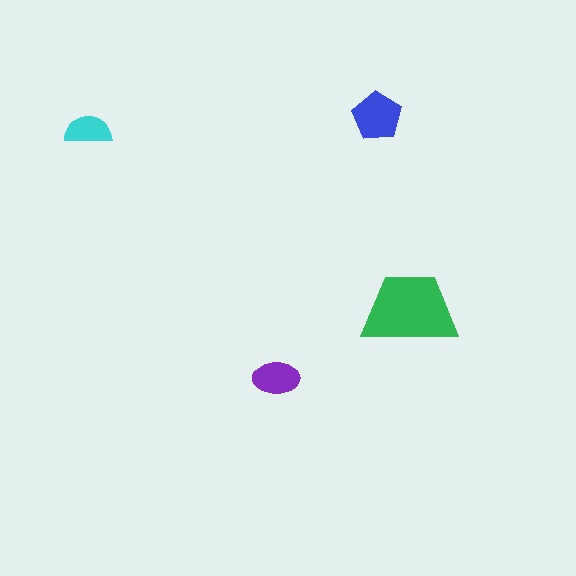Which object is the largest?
The green trapezoid.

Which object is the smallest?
The cyan semicircle.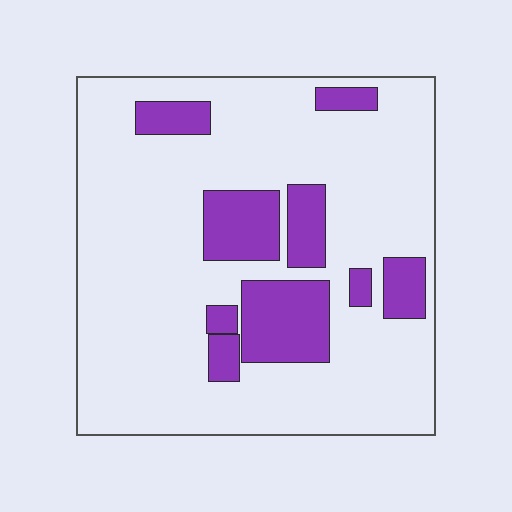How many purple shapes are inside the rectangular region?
9.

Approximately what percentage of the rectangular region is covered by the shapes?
Approximately 20%.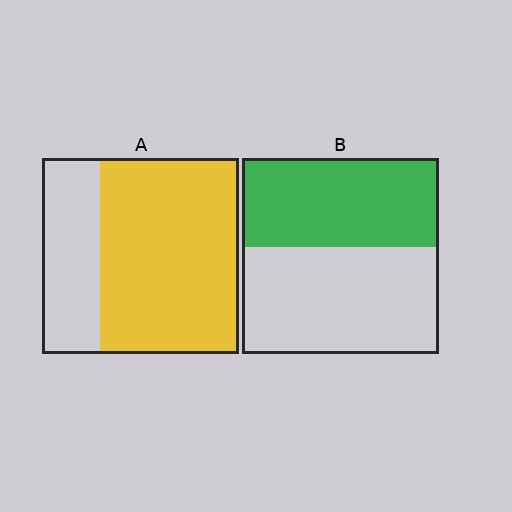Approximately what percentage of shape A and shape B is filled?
A is approximately 70% and B is approximately 45%.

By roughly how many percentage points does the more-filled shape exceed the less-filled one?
By roughly 25 percentage points (A over B).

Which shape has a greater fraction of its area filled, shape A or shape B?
Shape A.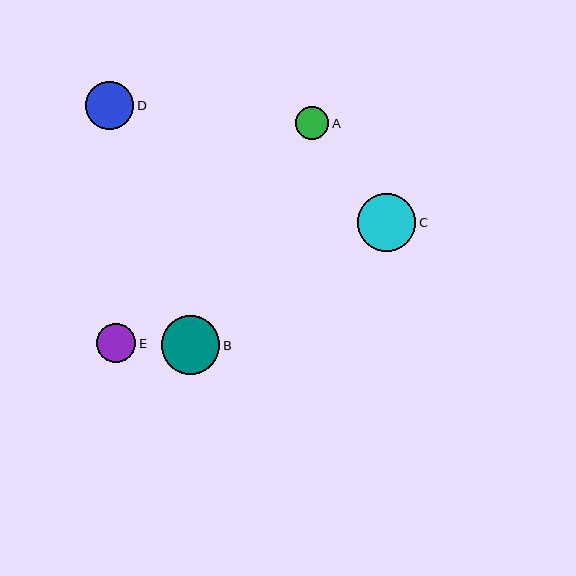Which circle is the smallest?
Circle A is the smallest with a size of approximately 33 pixels.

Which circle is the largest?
Circle B is the largest with a size of approximately 58 pixels.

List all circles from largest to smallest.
From largest to smallest: B, C, D, E, A.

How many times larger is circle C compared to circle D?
Circle C is approximately 1.2 times the size of circle D.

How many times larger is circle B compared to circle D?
Circle B is approximately 1.2 times the size of circle D.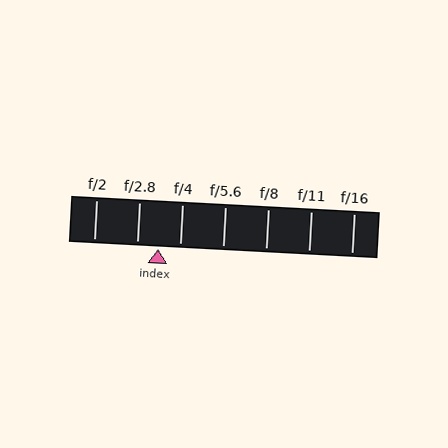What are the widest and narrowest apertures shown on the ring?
The widest aperture shown is f/2 and the narrowest is f/16.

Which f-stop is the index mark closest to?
The index mark is closest to f/4.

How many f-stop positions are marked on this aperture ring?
There are 7 f-stop positions marked.